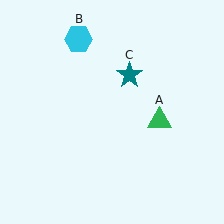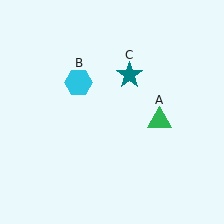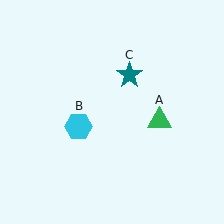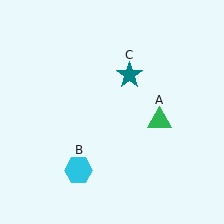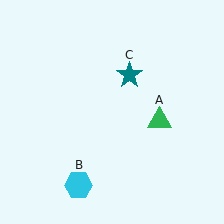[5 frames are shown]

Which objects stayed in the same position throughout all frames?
Green triangle (object A) and teal star (object C) remained stationary.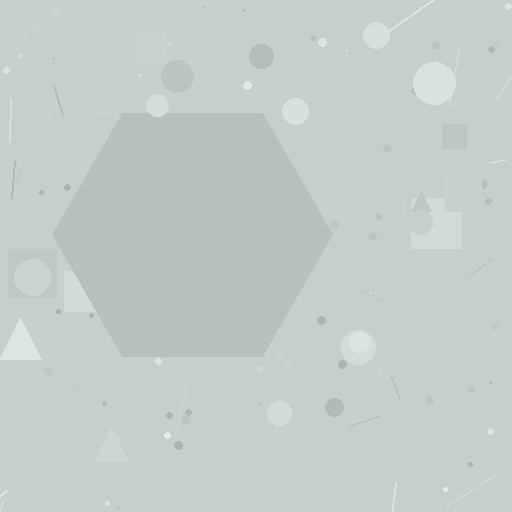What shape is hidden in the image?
A hexagon is hidden in the image.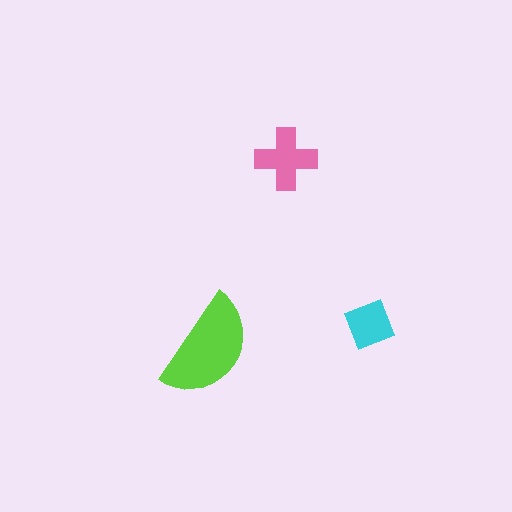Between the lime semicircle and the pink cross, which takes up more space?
The lime semicircle.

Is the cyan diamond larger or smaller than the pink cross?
Smaller.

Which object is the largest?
The lime semicircle.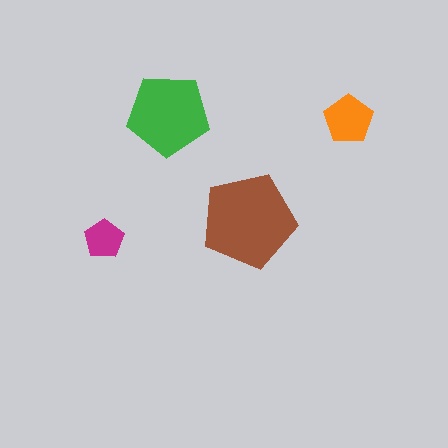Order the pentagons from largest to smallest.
the brown one, the green one, the orange one, the magenta one.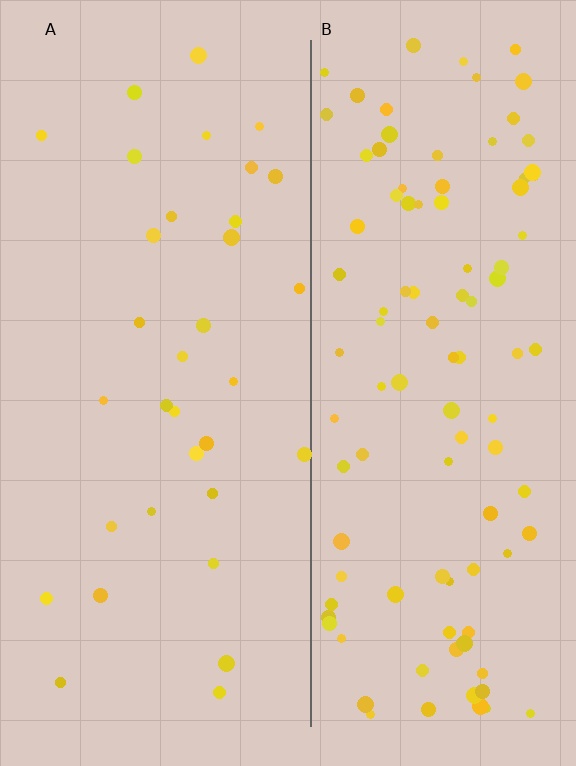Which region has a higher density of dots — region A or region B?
B (the right).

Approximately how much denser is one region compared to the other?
Approximately 3.1× — region B over region A.